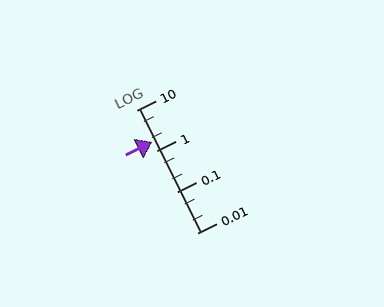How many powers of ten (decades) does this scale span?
The scale spans 3 decades, from 0.01 to 10.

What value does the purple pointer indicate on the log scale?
The pointer indicates approximately 1.7.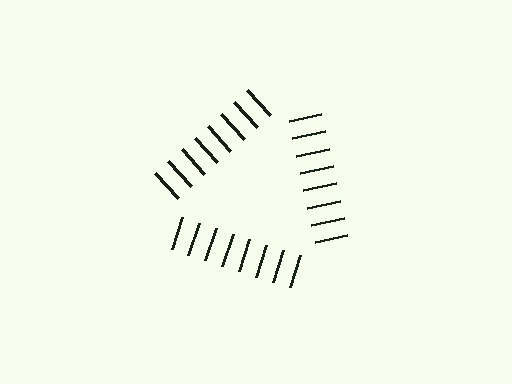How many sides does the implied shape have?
3 sides — the line-ends trace a triangle.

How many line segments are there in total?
24 — 8 along each of the 3 edges.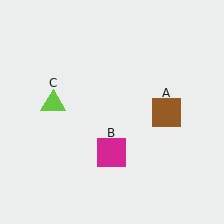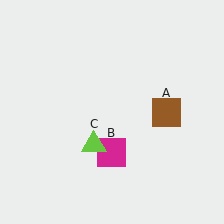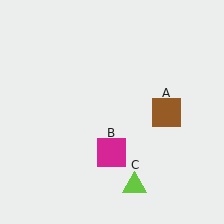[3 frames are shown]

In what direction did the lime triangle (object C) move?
The lime triangle (object C) moved down and to the right.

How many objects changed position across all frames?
1 object changed position: lime triangle (object C).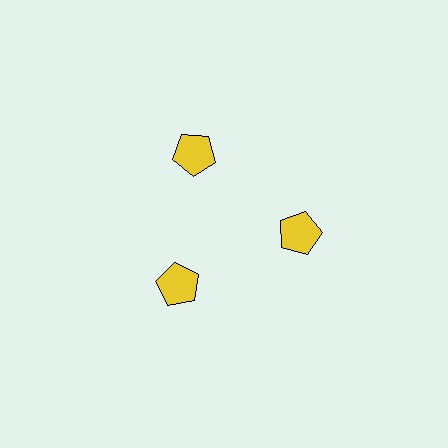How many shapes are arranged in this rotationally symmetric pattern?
There are 3 shapes, arranged in 3 groups of 1.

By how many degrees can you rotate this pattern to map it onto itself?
The pattern maps onto itself every 120 degrees of rotation.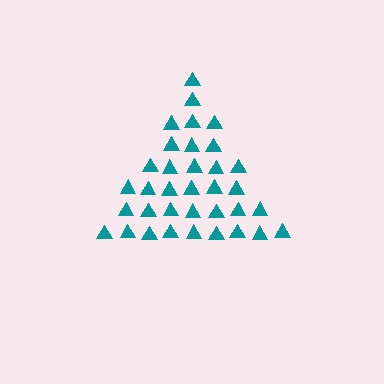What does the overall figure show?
The overall figure shows a triangle.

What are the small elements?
The small elements are triangles.